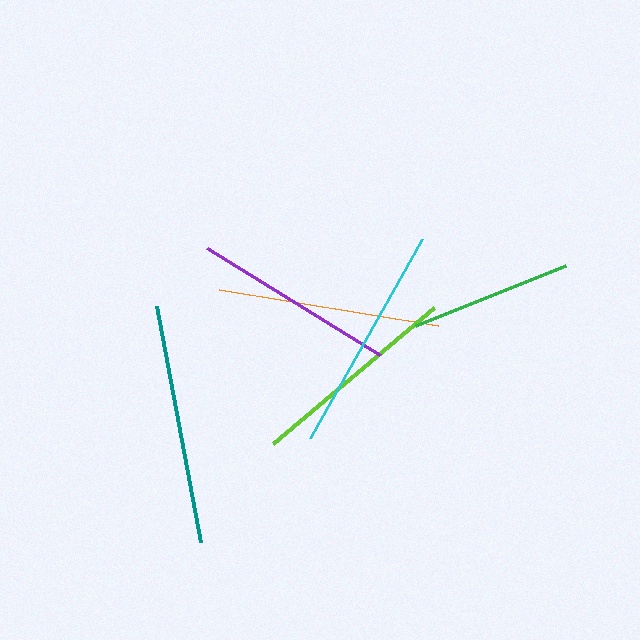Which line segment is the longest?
The teal line is the longest at approximately 240 pixels.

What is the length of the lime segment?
The lime segment is approximately 211 pixels long.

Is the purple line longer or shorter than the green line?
The purple line is longer than the green line.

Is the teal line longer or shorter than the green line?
The teal line is longer than the green line.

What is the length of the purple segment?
The purple segment is approximately 203 pixels long.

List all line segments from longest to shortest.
From longest to shortest: teal, cyan, orange, lime, purple, green.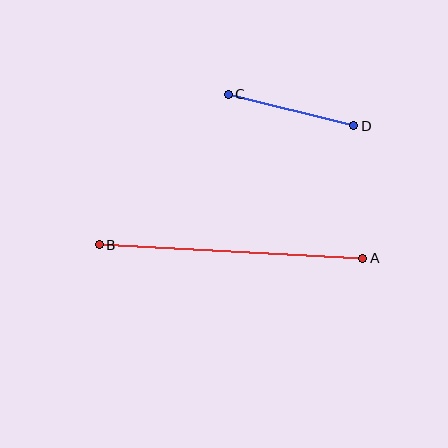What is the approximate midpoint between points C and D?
The midpoint is at approximately (291, 110) pixels.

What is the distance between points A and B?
The distance is approximately 264 pixels.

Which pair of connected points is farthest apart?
Points A and B are farthest apart.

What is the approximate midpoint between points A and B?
The midpoint is at approximately (231, 252) pixels.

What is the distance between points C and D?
The distance is approximately 129 pixels.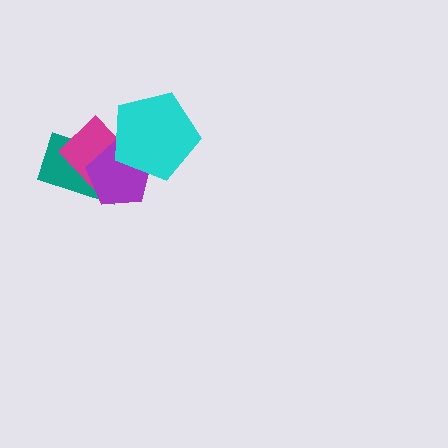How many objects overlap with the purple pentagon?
3 objects overlap with the purple pentagon.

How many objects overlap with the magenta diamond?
3 objects overlap with the magenta diamond.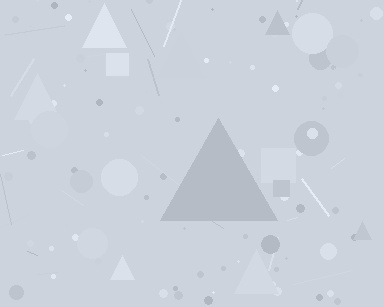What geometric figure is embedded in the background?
A triangle is embedded in the background.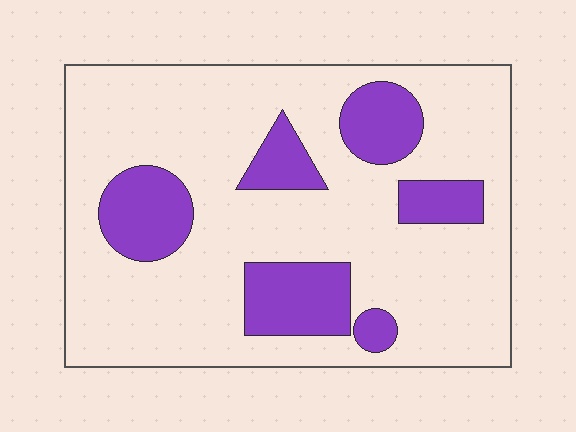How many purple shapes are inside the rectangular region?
6.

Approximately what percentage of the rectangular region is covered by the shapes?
Approximately 20%.